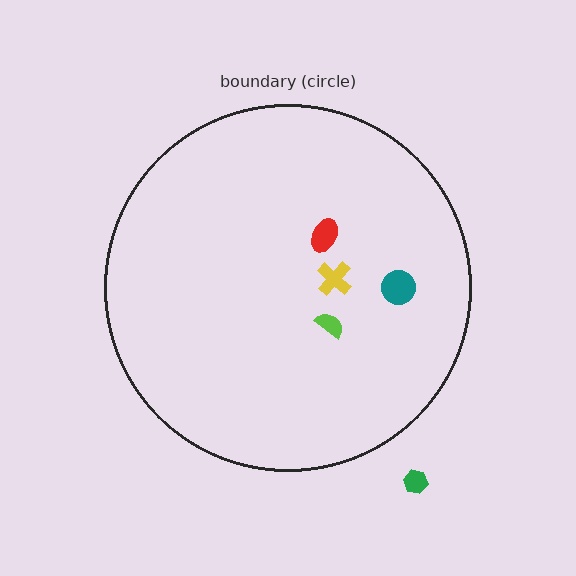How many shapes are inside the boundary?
4 inside, 1 outside.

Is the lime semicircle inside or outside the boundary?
Inside.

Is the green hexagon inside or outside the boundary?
Outside.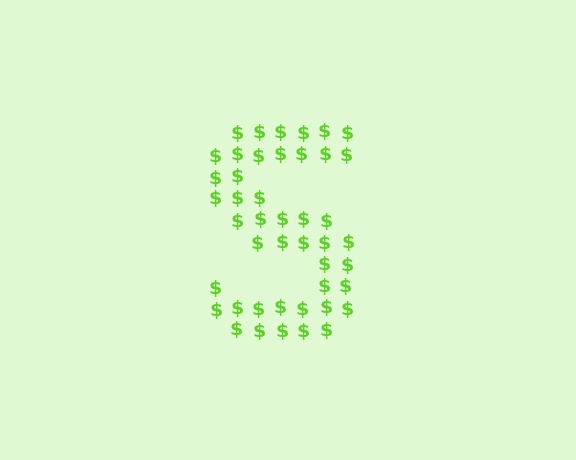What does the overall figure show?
The overall figure shows the letter S.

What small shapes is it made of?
It is made of small dollar signs.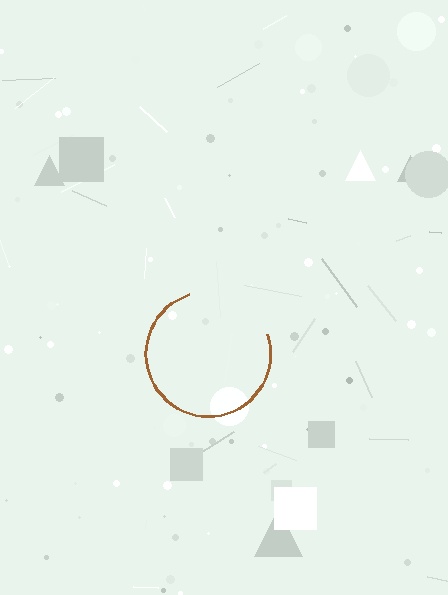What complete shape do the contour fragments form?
The contour fragments form a circle.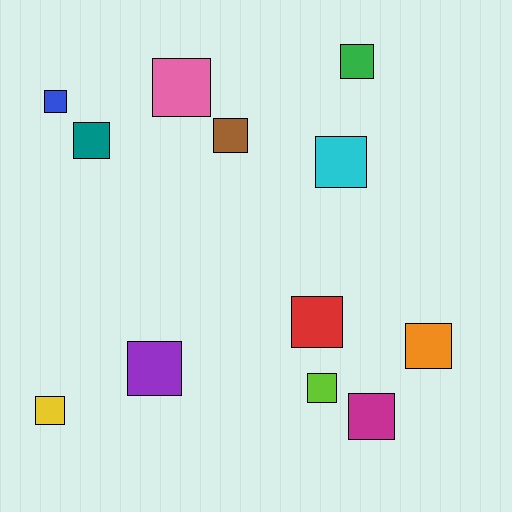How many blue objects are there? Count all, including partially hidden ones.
There is 1 blue object.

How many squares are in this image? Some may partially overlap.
There are 12 squares.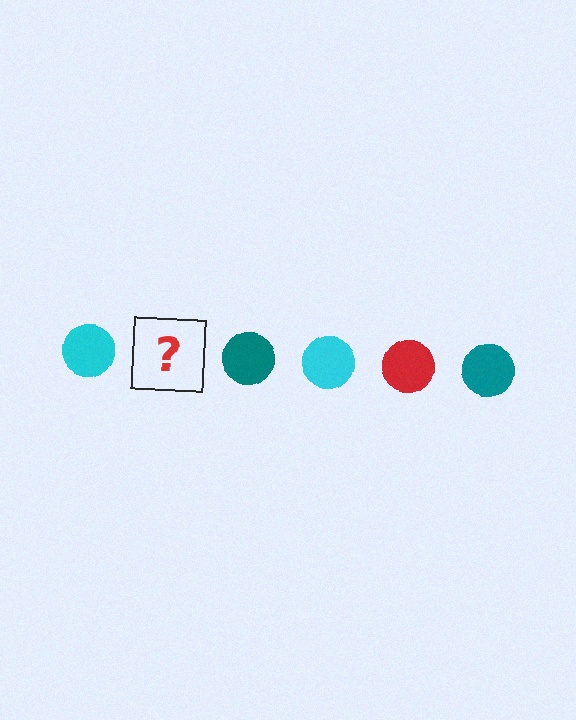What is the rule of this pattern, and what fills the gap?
The rule is that the pattern cycles through cyan, red, teal circles. The gap should be filled with a red circle.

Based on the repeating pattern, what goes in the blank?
The blank should be a red circle.